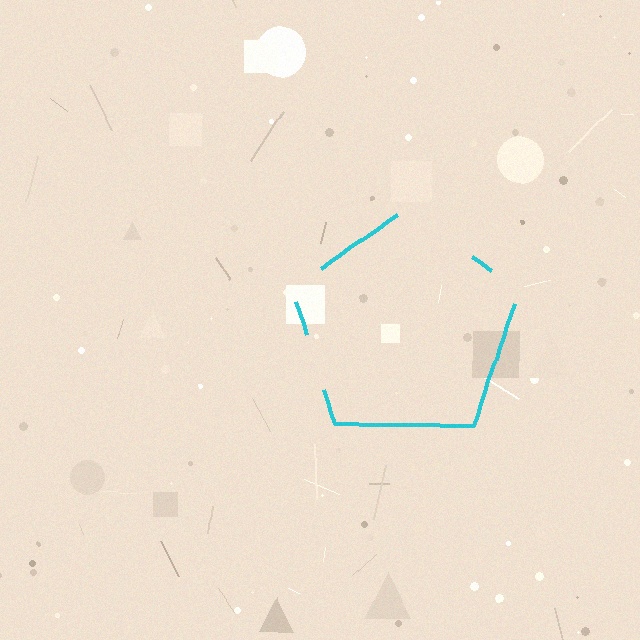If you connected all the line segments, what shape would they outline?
They would outline a pentagon.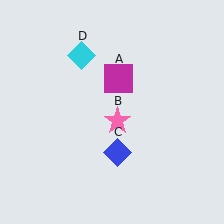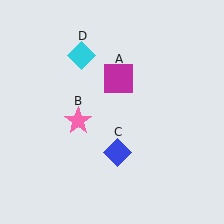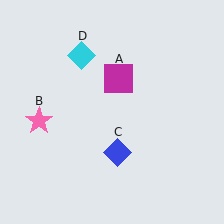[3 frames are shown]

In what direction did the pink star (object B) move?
The pink star (object B) moved left.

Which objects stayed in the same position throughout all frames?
Magenta square (object A) and blue diamond (object C) and cyan diamond (object D) remained stationary.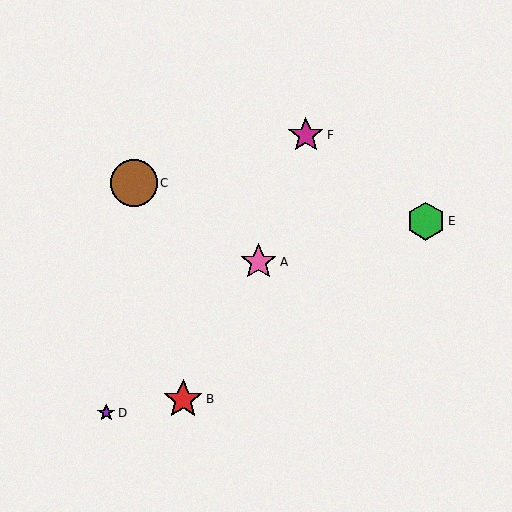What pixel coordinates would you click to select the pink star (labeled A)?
Click at (258, 262) to select the pink star A.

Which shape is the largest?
The brown circle (labeled C) is the largest.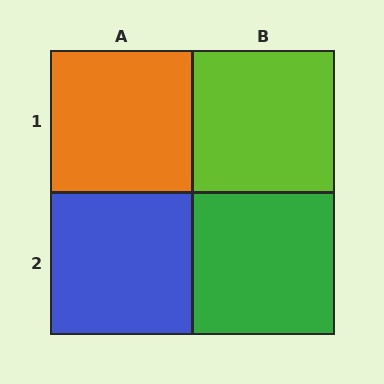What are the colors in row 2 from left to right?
Blue, green.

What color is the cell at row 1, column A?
Orange.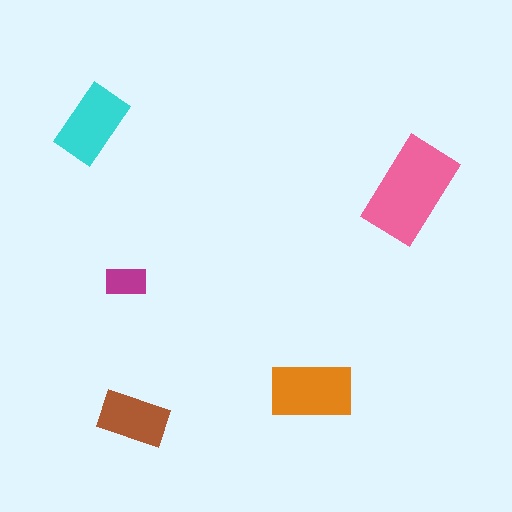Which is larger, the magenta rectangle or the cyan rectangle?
The cyan one.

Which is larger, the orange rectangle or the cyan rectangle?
The orange one.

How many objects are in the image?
There are 5 objects in the image.